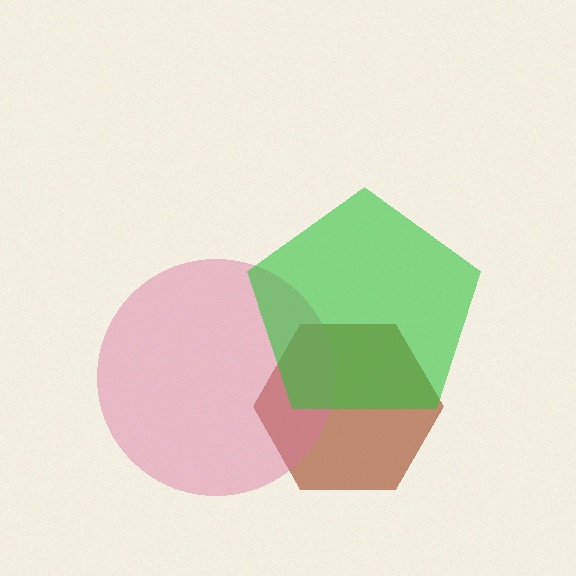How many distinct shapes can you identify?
There are 3 distinct shapes: a brown hexagon, a pink circle, a green pentagon.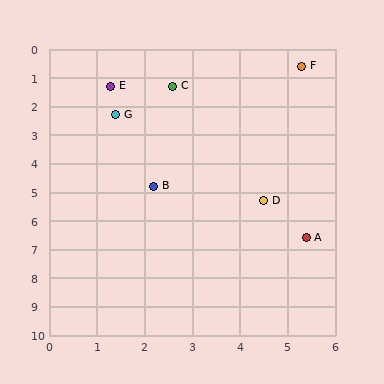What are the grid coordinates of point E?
Point E is at approximately (1.3, 1.3).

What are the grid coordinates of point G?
Point G is at approximately (1.4, 2.3).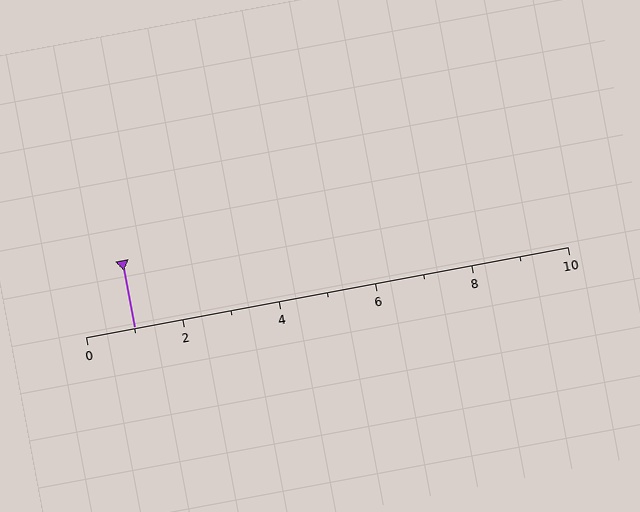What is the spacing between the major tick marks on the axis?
The major ticks are spaced 2 apart.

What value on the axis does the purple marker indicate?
The marker indicates approximately 1.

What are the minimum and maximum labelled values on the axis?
The axis runs from 0 to 10.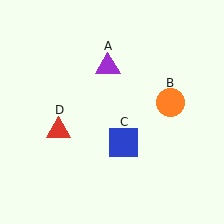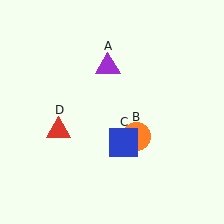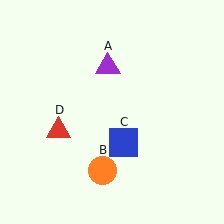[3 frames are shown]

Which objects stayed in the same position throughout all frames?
Purple triangle (object A) and blue square (object C) and red triangle (object D) remained stationary.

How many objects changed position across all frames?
1 object changed position: orange circle (object B).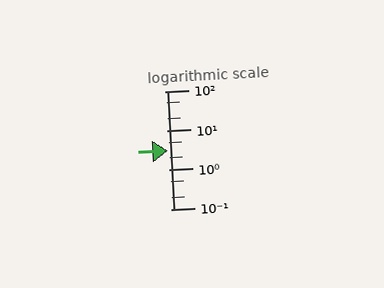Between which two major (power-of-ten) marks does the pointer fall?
The pointer is between 1 and 10.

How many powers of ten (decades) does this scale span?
The scale spans 3 decades, from 0.1 to 100.